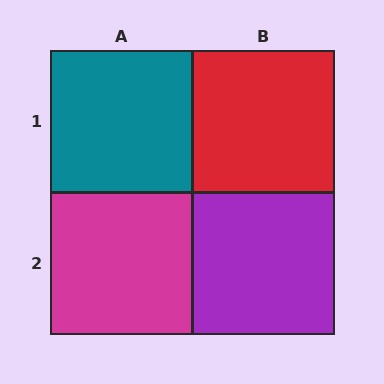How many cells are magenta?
1 cell is magenta.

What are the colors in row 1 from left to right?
Teal, red.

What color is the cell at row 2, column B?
Purple.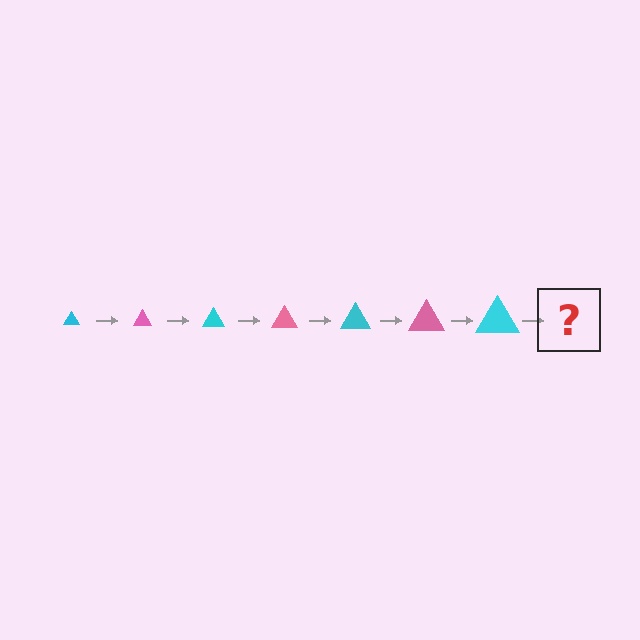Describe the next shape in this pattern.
It should be a pink triangle, larger than the previous one.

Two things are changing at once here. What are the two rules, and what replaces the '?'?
The two rules are that the triangle grows larger each step and the color cycles through cyan and pink. The '?' should be a pink triangle, larger than the previous one.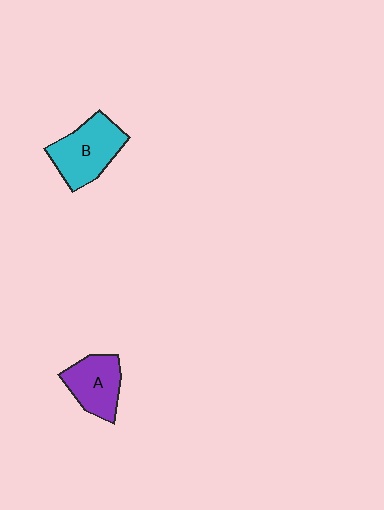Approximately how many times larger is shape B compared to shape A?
Approximately 1.2 times.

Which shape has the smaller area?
Shape A (purple).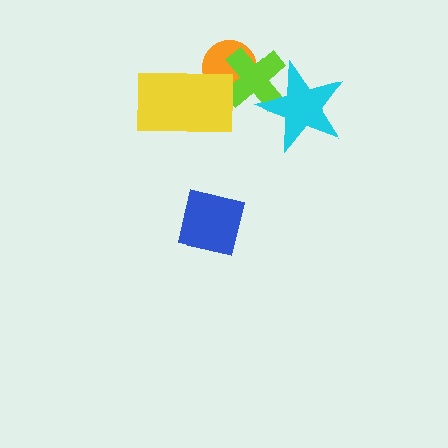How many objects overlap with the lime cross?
2 objects overlap with the lime cross.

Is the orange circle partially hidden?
Yes, it is partially covered by another shape.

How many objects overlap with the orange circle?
2 objects overlap with the orange circle.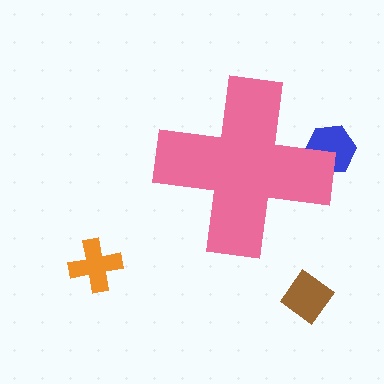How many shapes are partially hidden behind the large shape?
1 shape is partially hidden.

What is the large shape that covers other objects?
A pink cross.